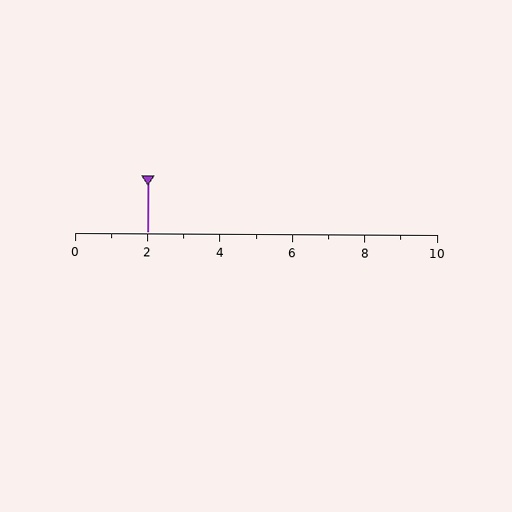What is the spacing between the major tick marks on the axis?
The major ticks are spaced 2 apart.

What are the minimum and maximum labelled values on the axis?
The axis runs from 0 to 10.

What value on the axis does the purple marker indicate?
The marker indicates approximately 2.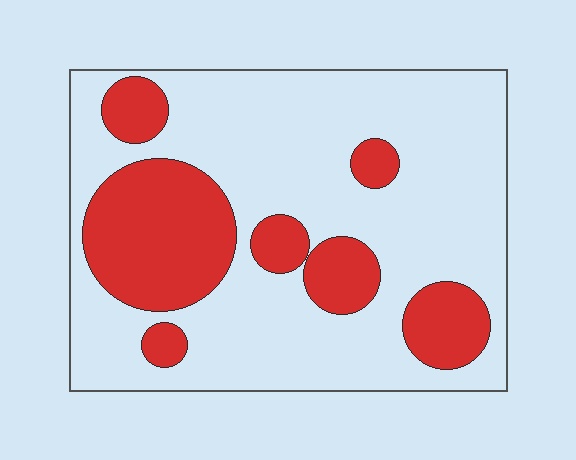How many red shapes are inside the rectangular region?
7.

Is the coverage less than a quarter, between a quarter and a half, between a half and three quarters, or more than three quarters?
Between a quarter and a half.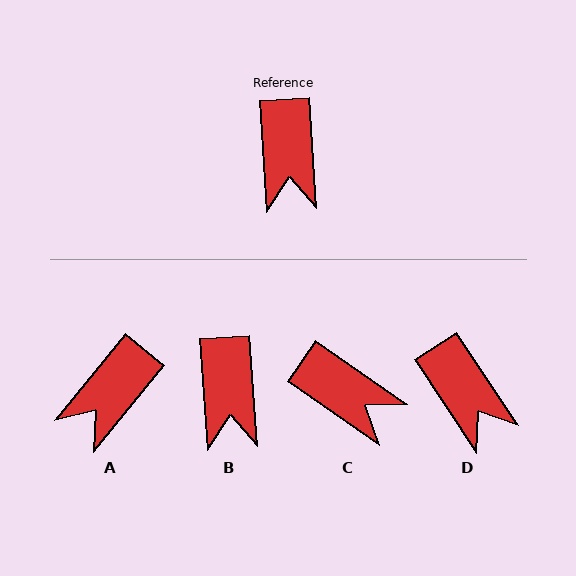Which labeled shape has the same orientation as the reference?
B.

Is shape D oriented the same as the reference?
No, it is off by about 29 degrees.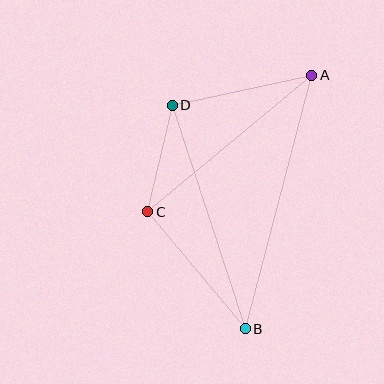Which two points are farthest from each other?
Points A and B are farthest from each other.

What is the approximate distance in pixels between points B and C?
The distance between B and C is approximately 153 pixels.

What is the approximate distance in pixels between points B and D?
The distance between B and D is approximately 235 pixels.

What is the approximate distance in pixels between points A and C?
The distance between A and C is approximately 213 pixels.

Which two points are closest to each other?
Points C and D are closest to each other.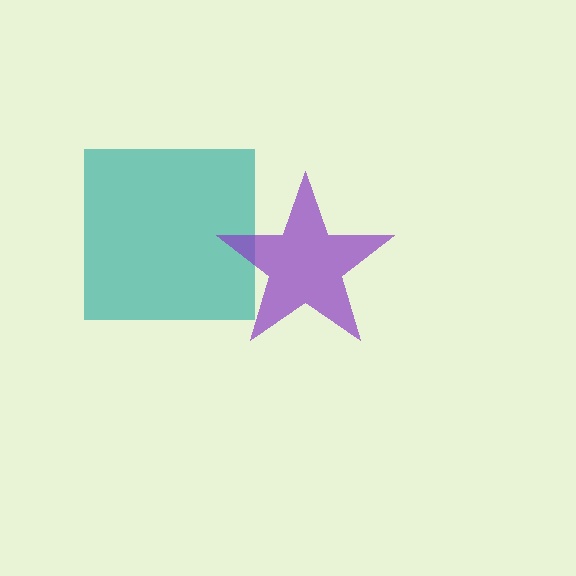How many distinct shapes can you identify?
There are 2 distinct shapes: a teal square, a purple star.